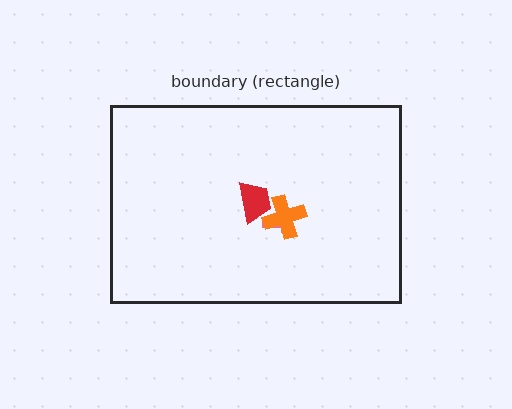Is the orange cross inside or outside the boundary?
Inside.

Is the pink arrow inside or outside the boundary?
Inside.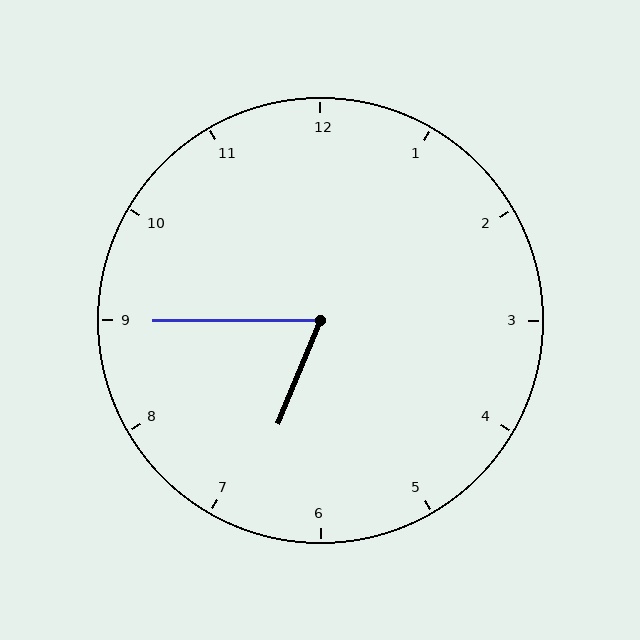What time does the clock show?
6:45.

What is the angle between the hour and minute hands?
Approximately 68 degrees.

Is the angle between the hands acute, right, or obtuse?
It is acute.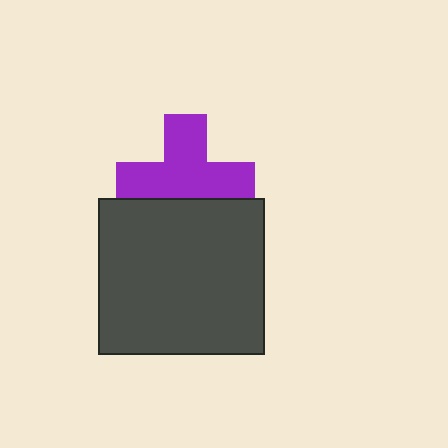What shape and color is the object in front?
The object in front is a dark gray rectangle.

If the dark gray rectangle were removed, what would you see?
You would see the complete purple cross.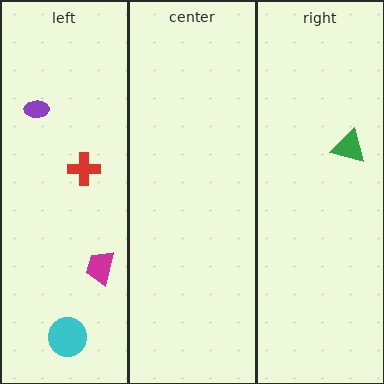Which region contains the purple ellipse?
The left region.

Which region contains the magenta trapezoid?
The left region.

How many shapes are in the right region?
1.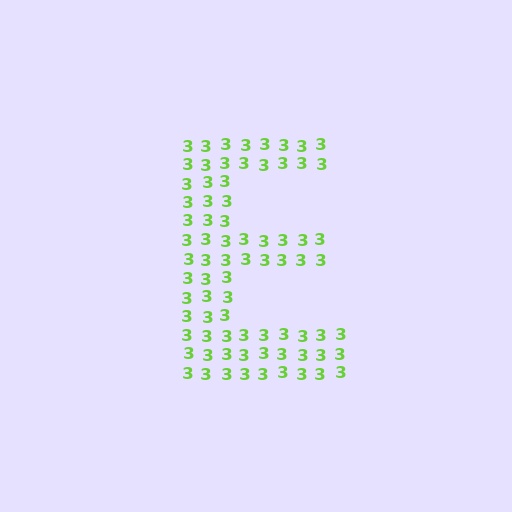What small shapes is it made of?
It is made of small digit 3's.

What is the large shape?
The large shape is the letter E.